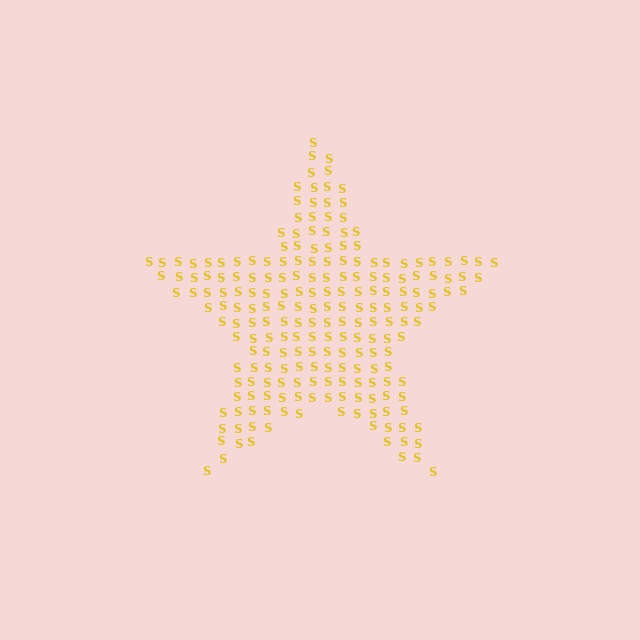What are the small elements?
The small elements are letter S's.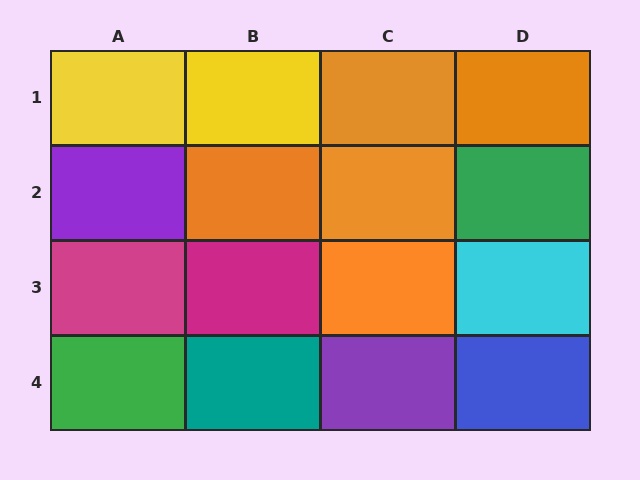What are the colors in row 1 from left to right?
Yellow, yellow, orange, orange.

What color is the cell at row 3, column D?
Cyan.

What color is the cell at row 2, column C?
Orange.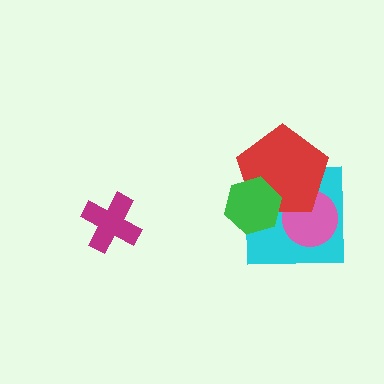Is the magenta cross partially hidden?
No, no other shape covers it.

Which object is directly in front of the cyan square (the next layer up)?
The pink circle is directly in front of the cyan square.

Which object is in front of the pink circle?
The red pentagon is in front of the pink circle.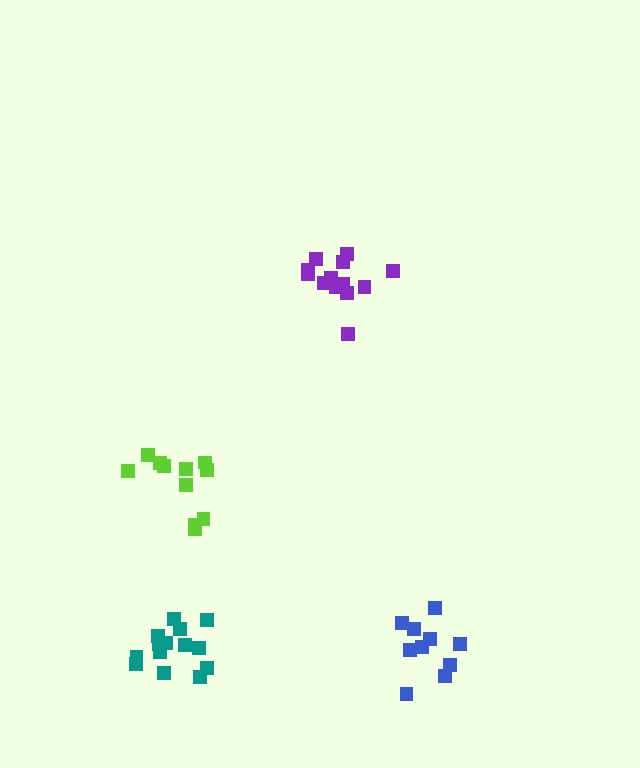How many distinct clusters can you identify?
There are 4 distinct clusters.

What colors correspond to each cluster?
The clusters are colored: purple, teal, blue, lime.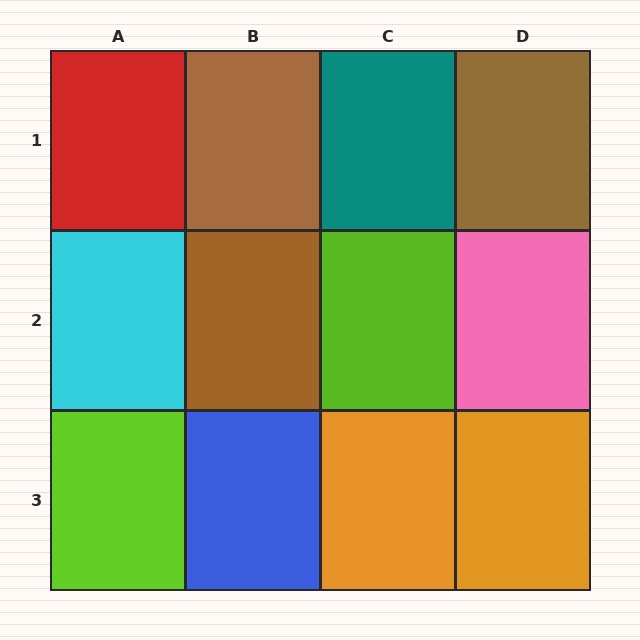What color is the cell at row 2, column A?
Cyan.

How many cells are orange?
2 cells are orange.